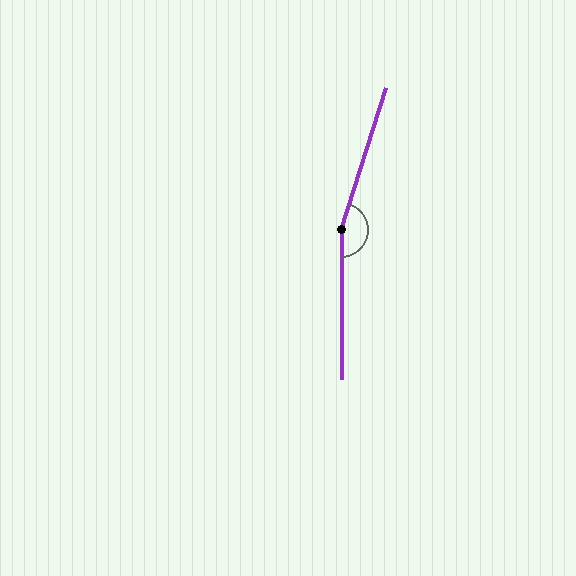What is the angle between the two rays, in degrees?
Approximately 162 degrees.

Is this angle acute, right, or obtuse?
It is obtuse.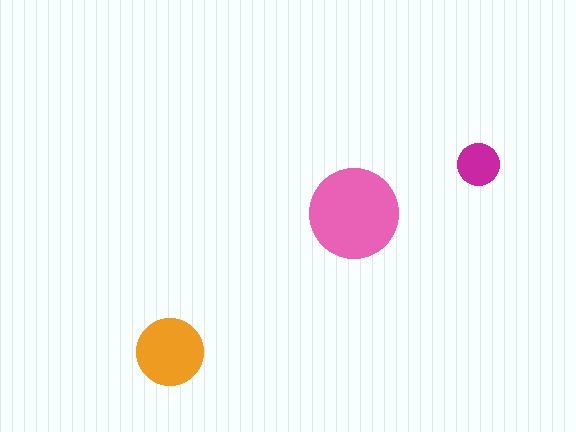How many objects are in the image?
There are 3 objects in the image.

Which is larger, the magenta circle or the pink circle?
The pink one.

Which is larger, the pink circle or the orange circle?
The pink one.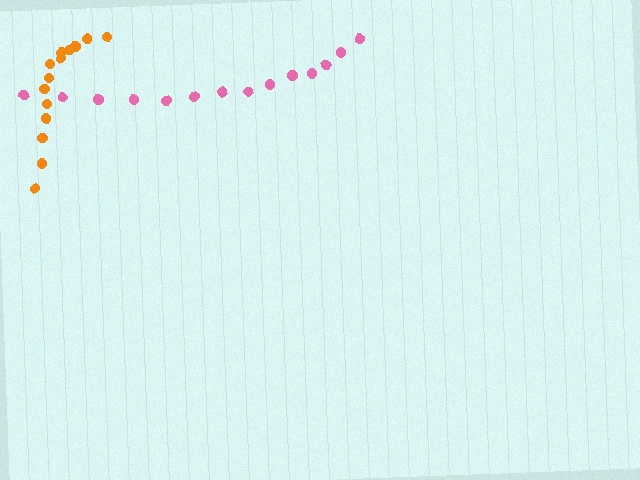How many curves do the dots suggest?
There are 2 distinct paths.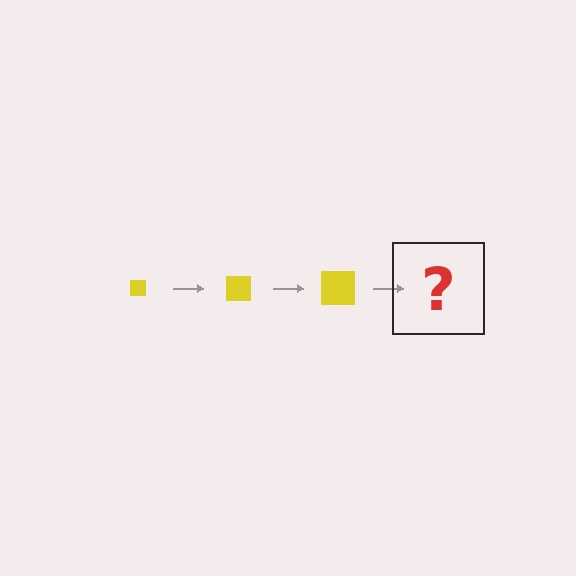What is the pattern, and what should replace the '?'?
The pattern is that the square gets progressively larger each step. The '?' should be a yellow square, larger than the previous one.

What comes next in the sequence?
The next element should be a yellow square, larger than the previous one.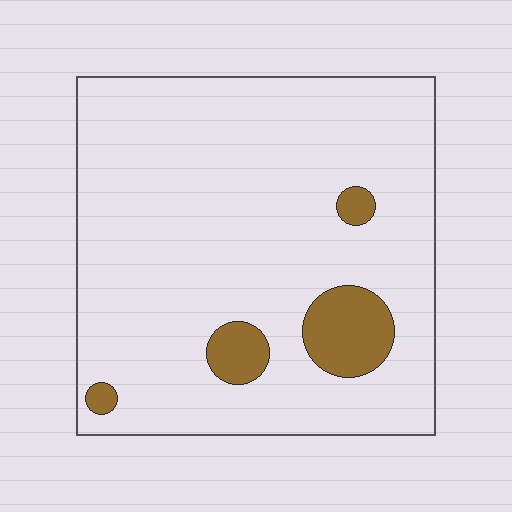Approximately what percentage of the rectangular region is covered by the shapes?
Approximately 10%.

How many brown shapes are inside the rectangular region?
4.